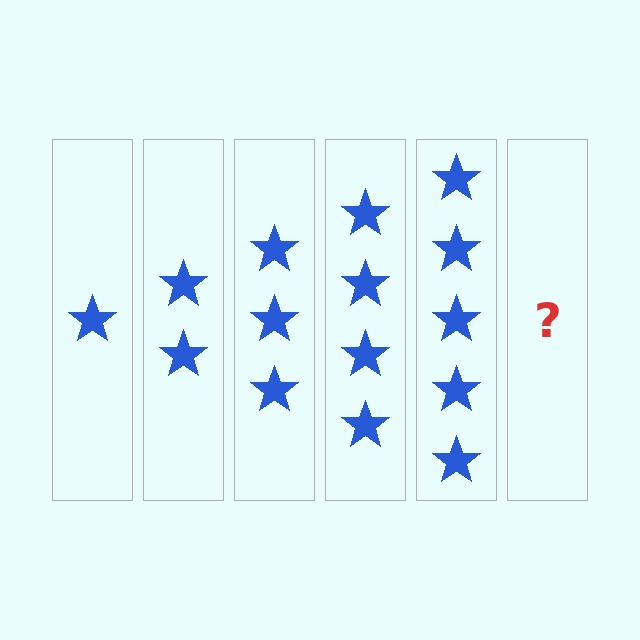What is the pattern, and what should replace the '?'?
The pattern is that each step adds one more star. The '?' should be 6 stars.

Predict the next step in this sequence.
The next step is 6 stars.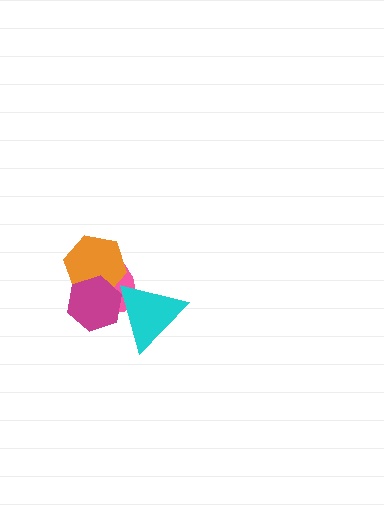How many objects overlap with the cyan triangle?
2 objects overlap with the cyan triangle.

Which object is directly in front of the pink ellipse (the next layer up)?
The orange hexagon is directly in front of the pink ellipse.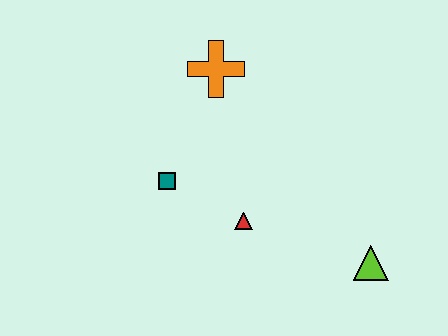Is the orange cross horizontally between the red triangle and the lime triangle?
No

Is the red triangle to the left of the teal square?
No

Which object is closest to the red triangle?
The teal square is closest to the red triangle.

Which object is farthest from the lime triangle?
The orange cross is farthest from the lime triangle.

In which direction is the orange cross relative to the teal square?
The orange cross is above the teal square.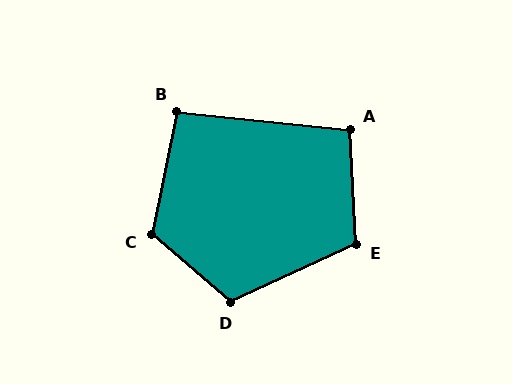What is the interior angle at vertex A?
Approximately 99 degrees (obtuse).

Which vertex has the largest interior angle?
C, at approximately 119 degrees.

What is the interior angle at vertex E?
Approximately 112 degrees (obtuse).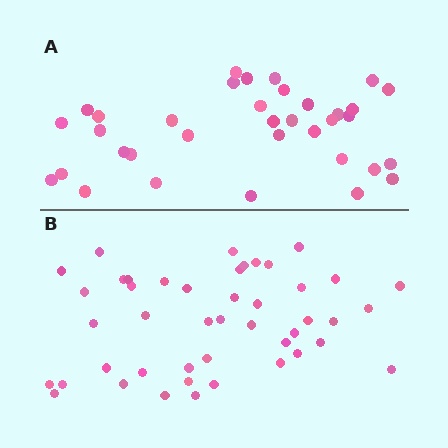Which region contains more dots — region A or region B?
Region B (the bottom region) has more dots.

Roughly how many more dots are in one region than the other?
Region B has roughly 10 or so more dots than region A.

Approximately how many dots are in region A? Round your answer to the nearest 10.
About 40 dots. (The exact count is 35, which rounds to 40.)